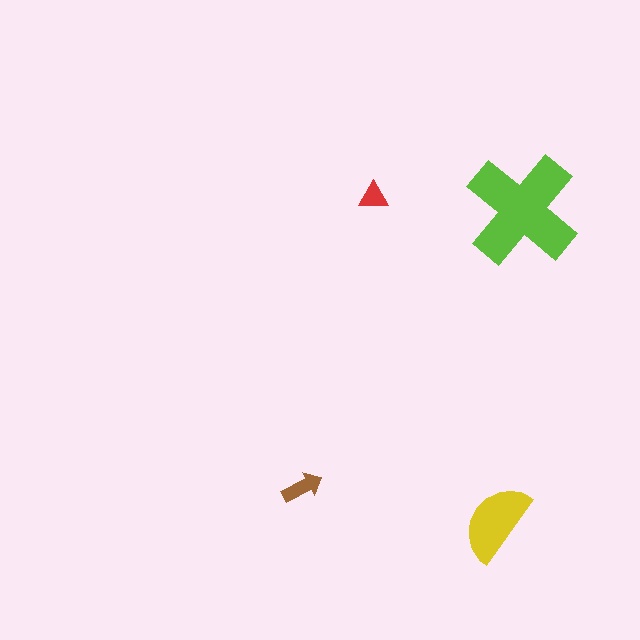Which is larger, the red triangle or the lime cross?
The lime cross.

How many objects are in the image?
There are 4 objects in the image.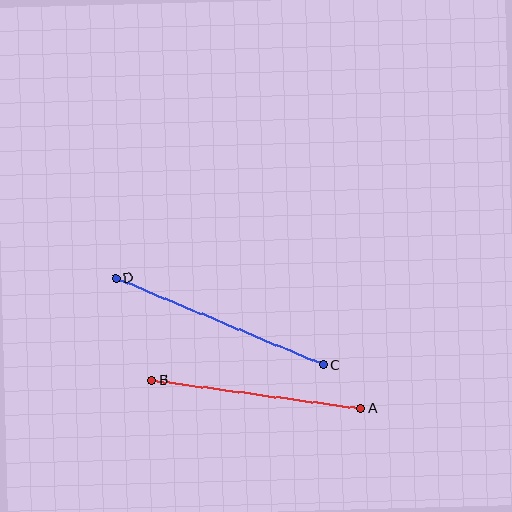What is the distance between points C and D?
The distance is approximately 225 pixels.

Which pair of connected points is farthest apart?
Points C and D are farthest apart.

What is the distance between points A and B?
The distance is approximately 211 pixels.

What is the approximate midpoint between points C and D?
The midpoint is at approximately (219, 322) pixels.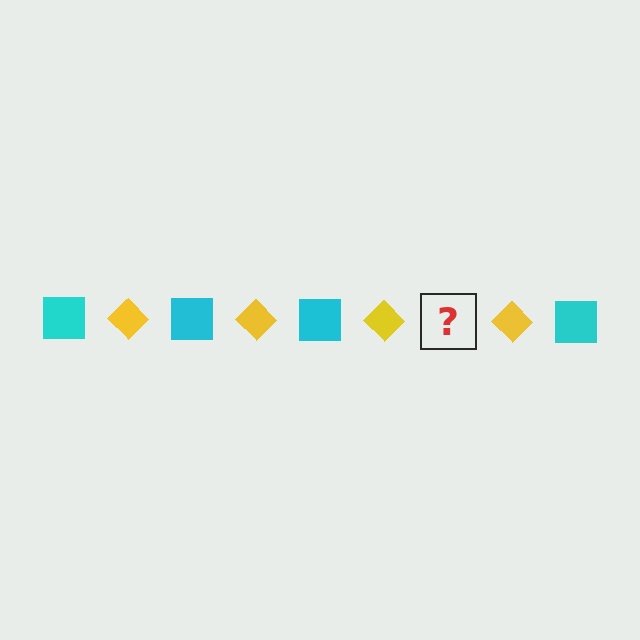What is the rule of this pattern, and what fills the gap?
The rule is that the pattern alternates between cyan square and yellow diamond. The gap should be filled with a cyan square.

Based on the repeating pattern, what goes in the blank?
The blank should be a cyan square.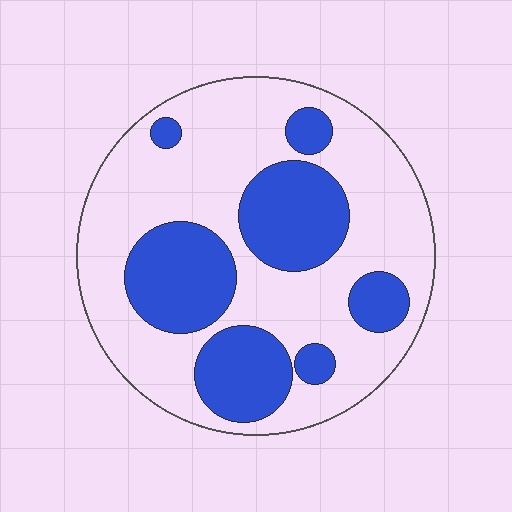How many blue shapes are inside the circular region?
7.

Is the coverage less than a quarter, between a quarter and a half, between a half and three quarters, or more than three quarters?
Between a quarter and a half.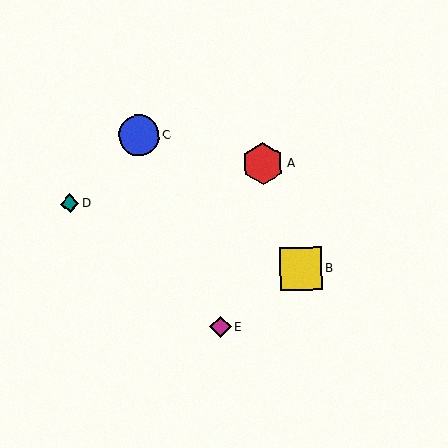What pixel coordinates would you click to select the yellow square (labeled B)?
Click at (301, 269) to select the yellow square B.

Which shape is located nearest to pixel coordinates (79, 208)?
The teal diamond (labeled D) at (70, 203) is nearest to that location.